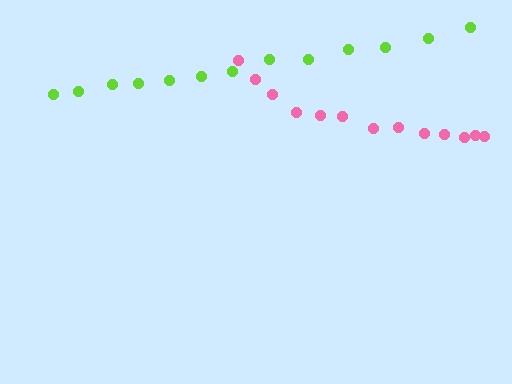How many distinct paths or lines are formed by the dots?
There are 2 distinct paths.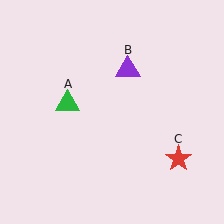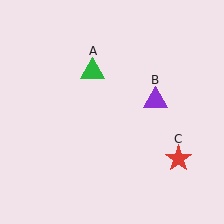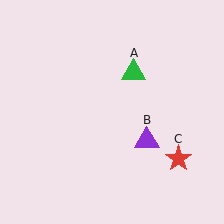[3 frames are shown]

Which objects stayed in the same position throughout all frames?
Red star (object C) remained stationary.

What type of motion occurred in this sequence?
The green triangle (object A), purple triangle (object B) rotated clockwise around the center of the scene.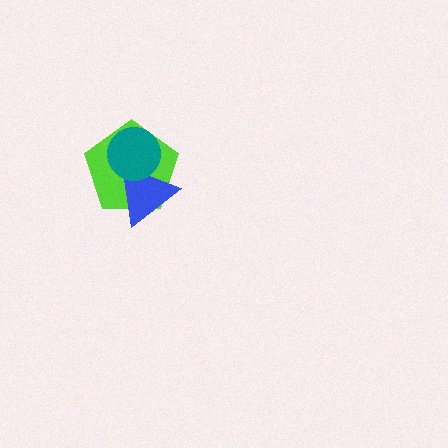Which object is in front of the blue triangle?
The teal circle is in front of the blue triangle.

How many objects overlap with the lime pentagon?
2 objects overlap with the lime pentagon.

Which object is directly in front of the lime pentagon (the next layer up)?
The blue triangle is directly in front of the lime pentagon.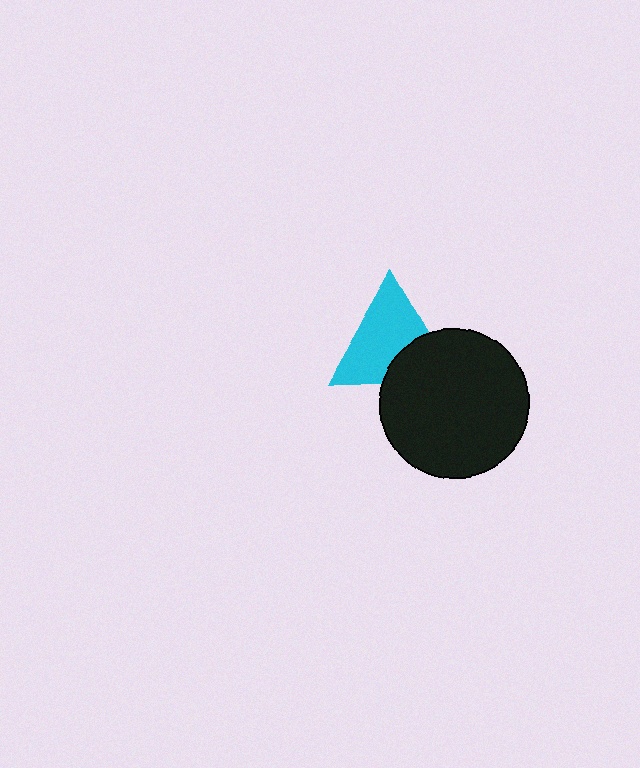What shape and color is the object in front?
The object in front is a black circle.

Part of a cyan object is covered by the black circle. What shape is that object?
It is a triangle.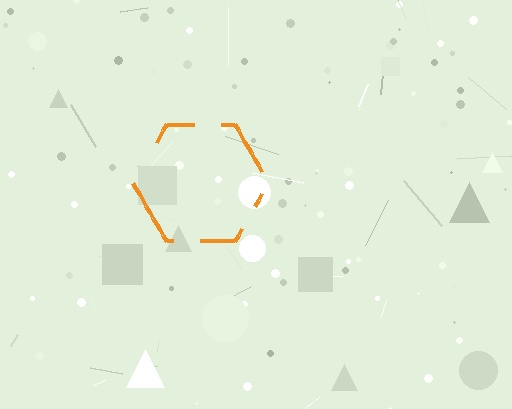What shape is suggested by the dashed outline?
The dashed outline suggests a hexagon.